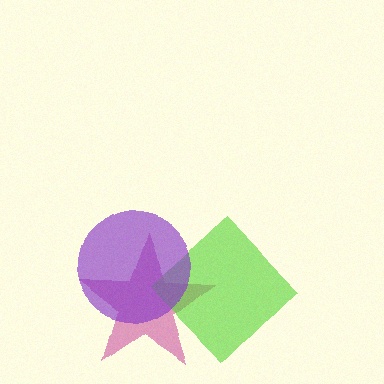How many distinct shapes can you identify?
There are 3 distinct shapes: a magenta star, a lime diamond, a purple circle.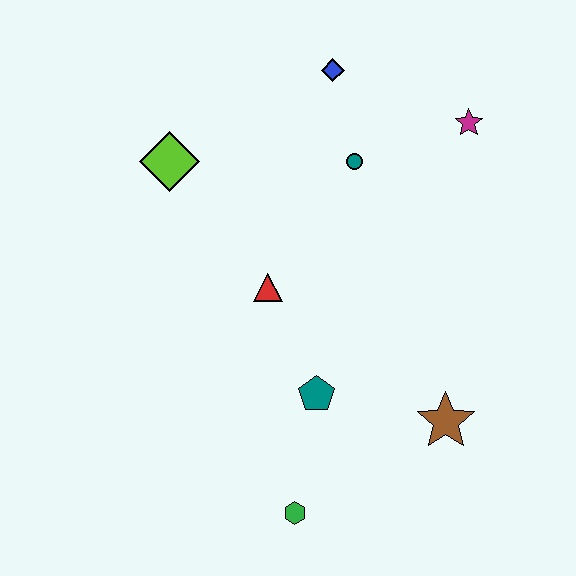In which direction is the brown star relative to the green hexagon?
The brown star is to the right of the green hexagon.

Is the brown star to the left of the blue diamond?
No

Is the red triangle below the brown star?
No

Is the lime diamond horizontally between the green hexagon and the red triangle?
No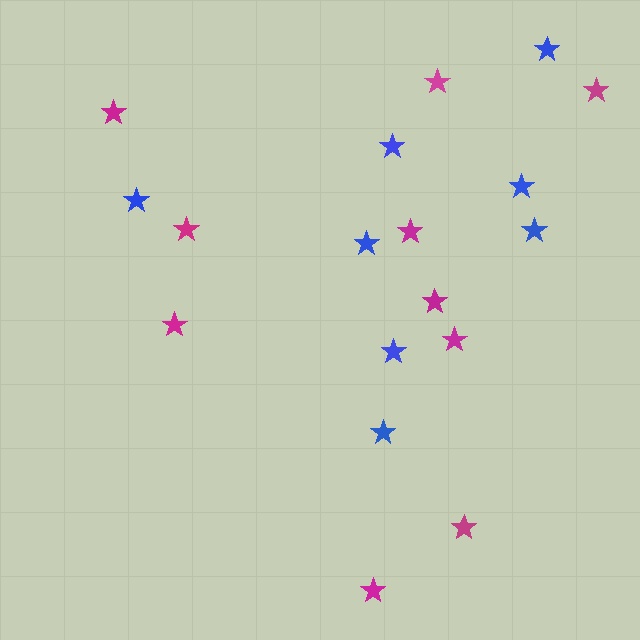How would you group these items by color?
There are 2 groups: one group of blue stars (8) and one group of magenta stars (10).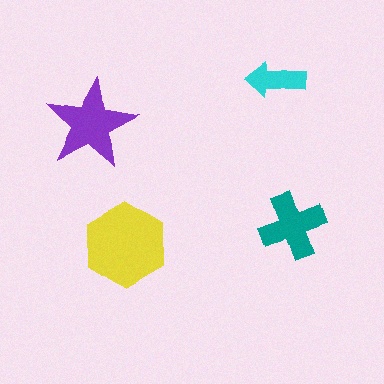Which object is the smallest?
The cyan arrow.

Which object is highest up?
The cyan arrow is topmost.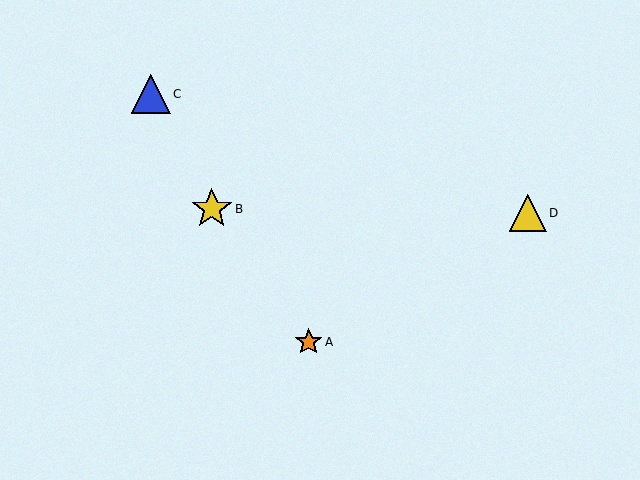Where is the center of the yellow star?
The center of the yellow star is at (212, 209).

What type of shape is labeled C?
Shape C is a blue triangle.